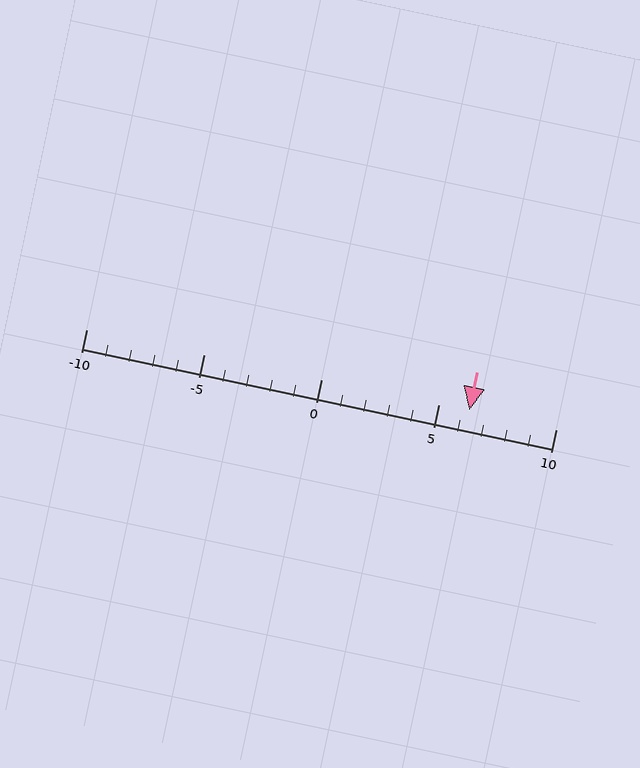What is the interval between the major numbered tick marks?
The major tick marks are spaced 5 units apart.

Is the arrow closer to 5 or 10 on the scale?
The arrow is closer to 5.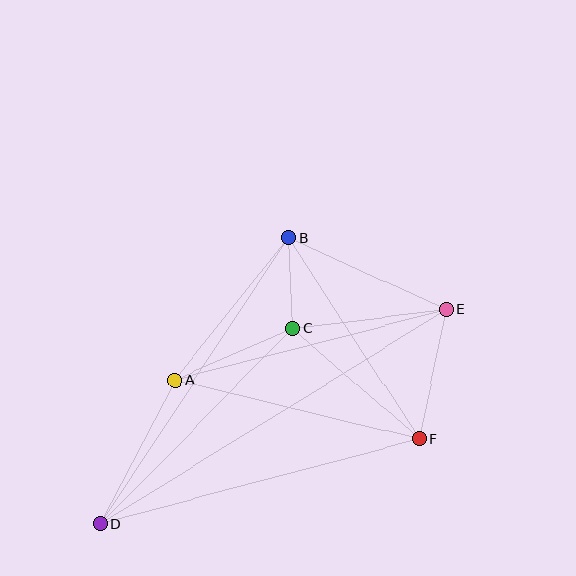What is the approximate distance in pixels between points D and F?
The distance between D and F is approximately 329 pixels.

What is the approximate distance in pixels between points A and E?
The distance between A and E is approximately 280 pixels.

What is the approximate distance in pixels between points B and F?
The distance between B and F is approximately 240 pixels.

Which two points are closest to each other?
Points B and C are closest to each other.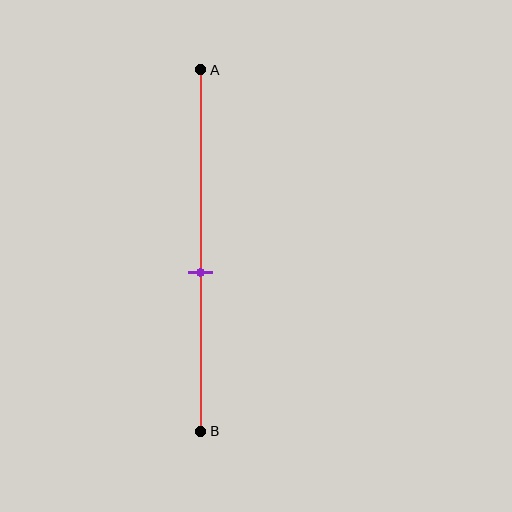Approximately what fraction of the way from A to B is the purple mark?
The purple mark is approximately 55% of the way from A to B.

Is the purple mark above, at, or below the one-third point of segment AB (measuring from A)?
The purple mark is below the one-third point of segment AB.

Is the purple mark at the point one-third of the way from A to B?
No, the mark is at about 55% from A, not at the 33% one-third point.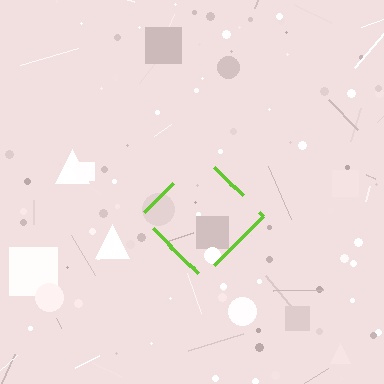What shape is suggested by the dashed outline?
The dashed outline suggests a diamond.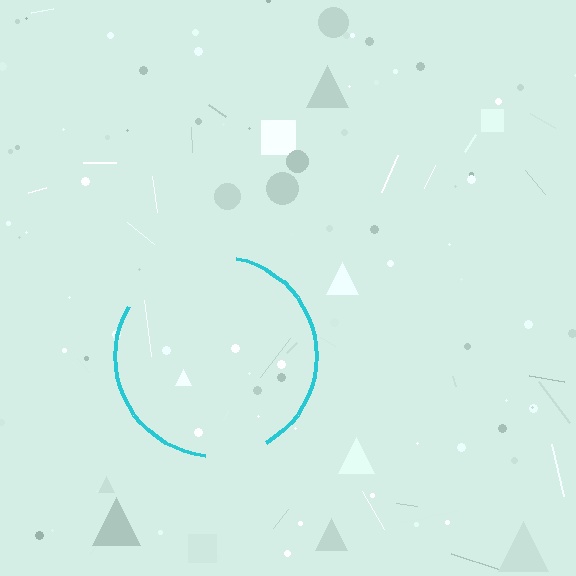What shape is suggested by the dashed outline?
The dashed outline suggests a circle.